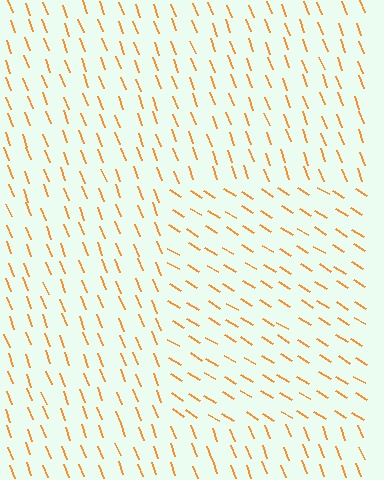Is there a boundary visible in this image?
Yes, there is a texture boundary formed by a change in line orientation.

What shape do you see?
I see a rectangle.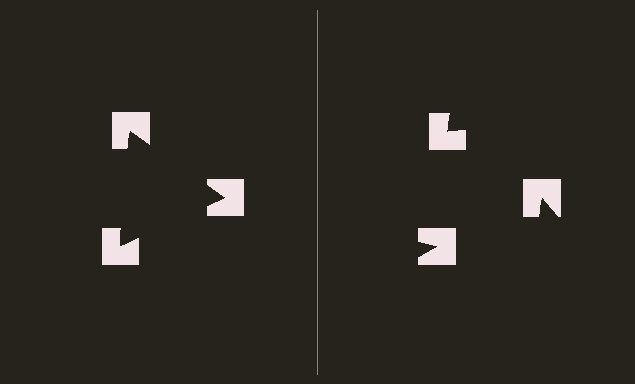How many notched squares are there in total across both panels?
6 — 3 on each side.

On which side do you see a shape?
An illusory triangle appears on the left side. On the right side the wedge cuts are rotated, so no coherent shape forms.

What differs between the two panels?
The notched squares are positioned identically on both sides; only the wedge orientations differ. On the left they align to a triangle; on the right they are misaligned.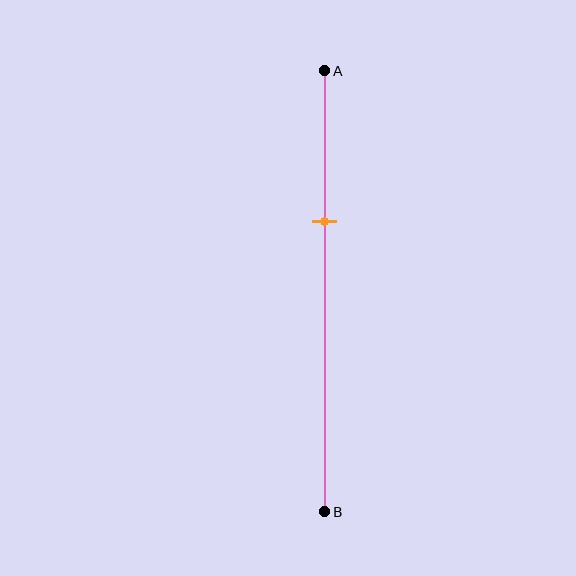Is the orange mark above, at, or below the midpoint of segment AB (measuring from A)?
The orange mark is above the midpoint of segment AB.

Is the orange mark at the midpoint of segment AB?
No, the mark is at about 35% from A, not at the 50% midpoint.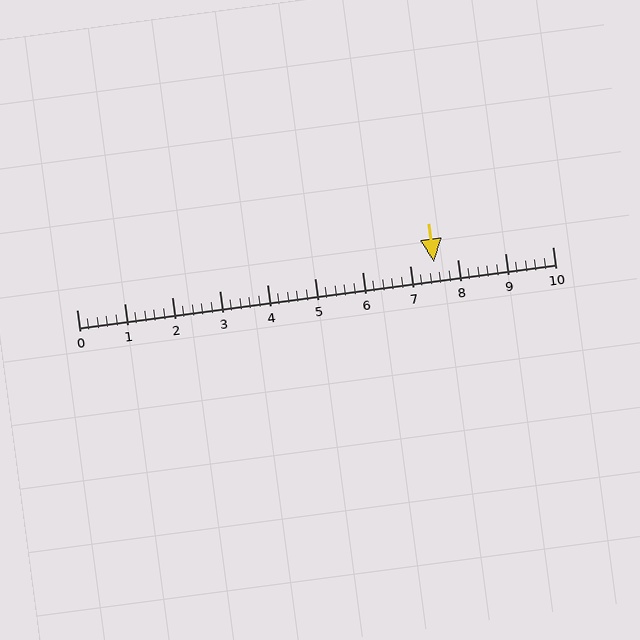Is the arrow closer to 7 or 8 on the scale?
The arrow is closer to 8.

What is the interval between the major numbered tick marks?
The major tick marks are spaced 1 units apart.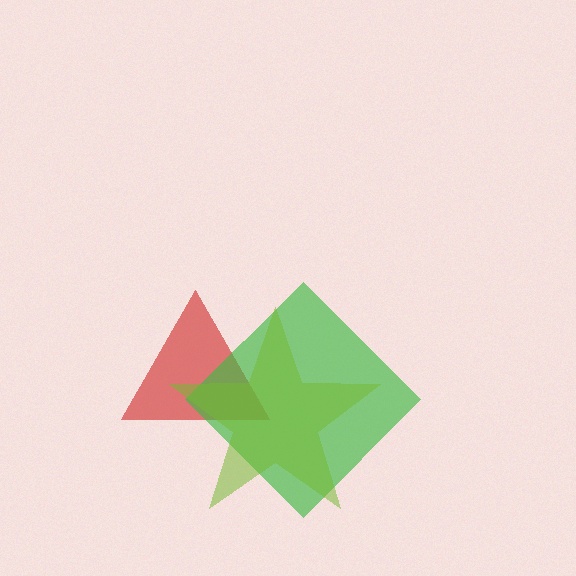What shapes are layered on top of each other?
The layered shapes are: a red triangle, a green diamond, a lime star.